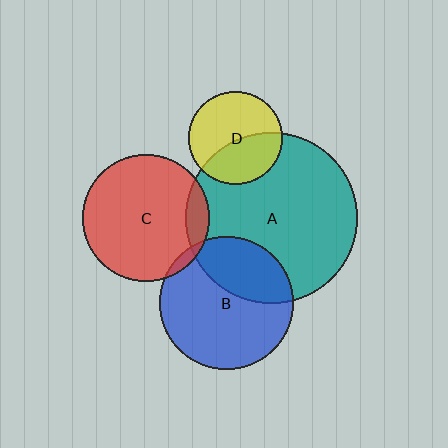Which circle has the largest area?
Circle A (teal).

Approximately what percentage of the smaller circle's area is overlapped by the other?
Approximately 40%.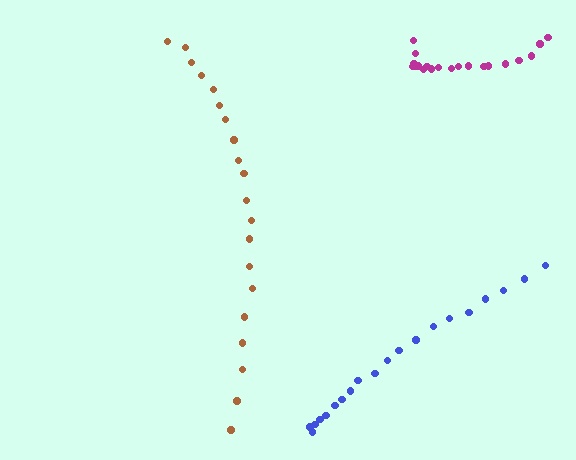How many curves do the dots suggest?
There are 3 distinct paths.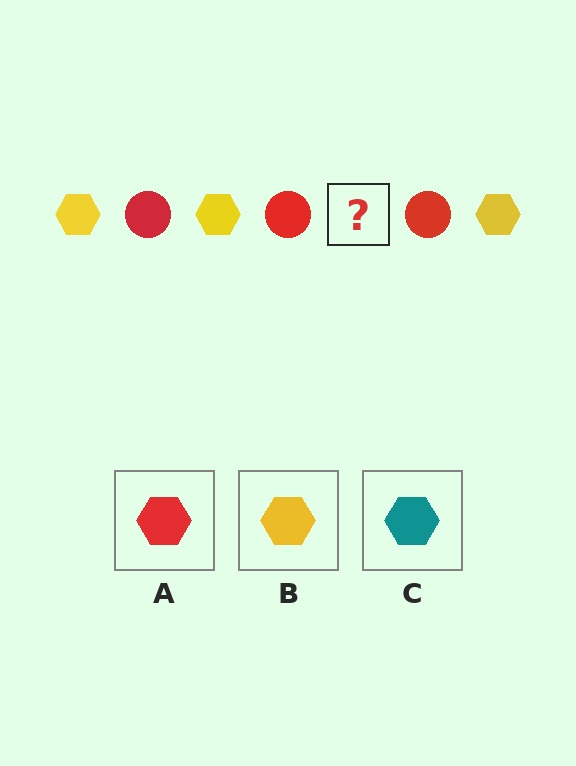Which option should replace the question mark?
Option B.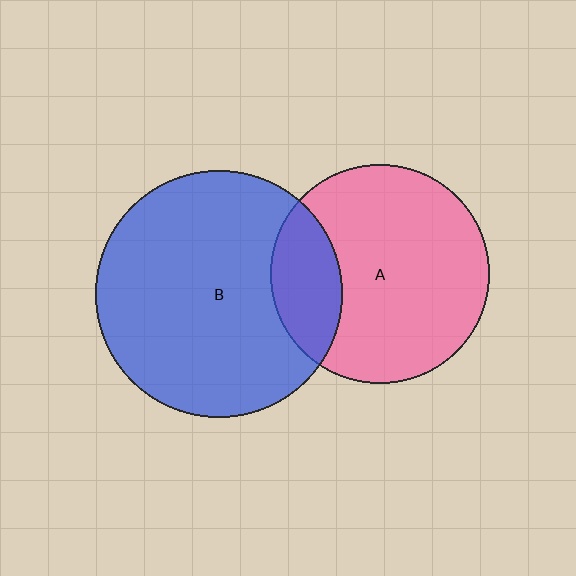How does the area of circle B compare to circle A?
Approximately 1.3 times.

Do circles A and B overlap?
Yes.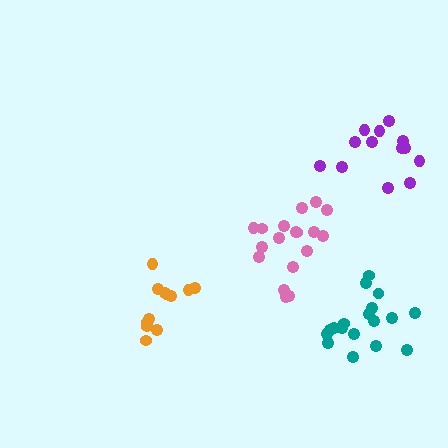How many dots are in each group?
Group 1: 18 dots, Group 2: 13 dots, Group 3: 18 dots, Group 4: 12 dots (61 total).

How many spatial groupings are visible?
There are 4 spatial groupings.